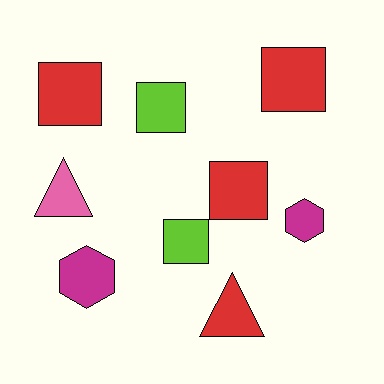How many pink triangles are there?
There is 1 pink triangle.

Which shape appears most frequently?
Square, with 5 objects.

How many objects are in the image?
There are 9 objects.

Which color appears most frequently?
Red, with 4 objects.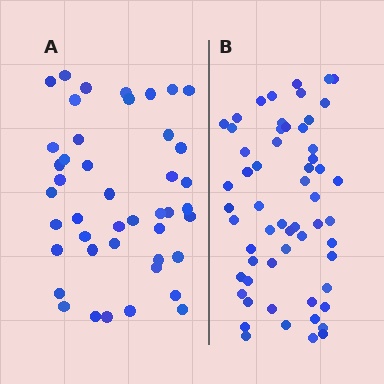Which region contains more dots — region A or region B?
Region B (the right region) has more dots.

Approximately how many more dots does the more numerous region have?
Region B has approximately 15 more dots than region A.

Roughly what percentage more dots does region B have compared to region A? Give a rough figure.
About 30% more.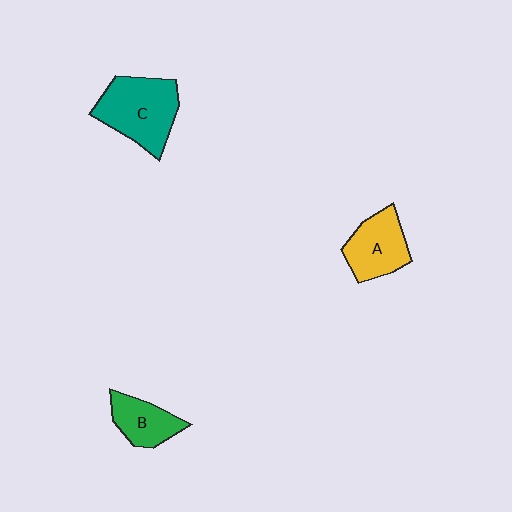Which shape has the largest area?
Shape C (teal).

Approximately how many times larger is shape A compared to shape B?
Approximately 1.3 times.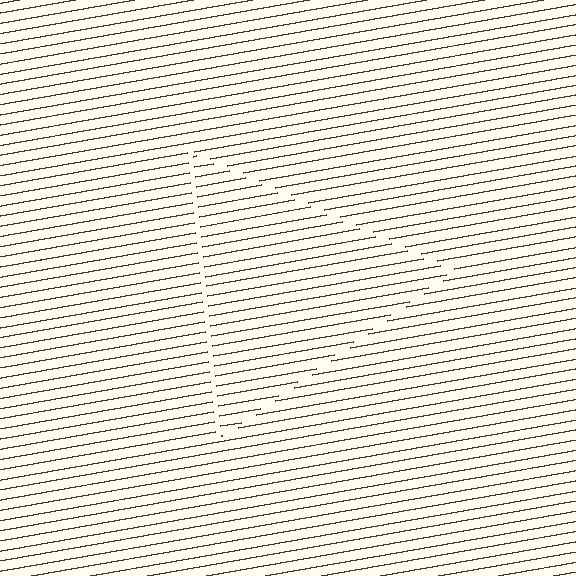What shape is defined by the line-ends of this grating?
An illusory triangle. The interior of the shape contains the same grating, shifted by half a period — the contour is defined by the phase discontinuity where line-ends from the inner and outer gratings abut.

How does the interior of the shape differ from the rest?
The interior of the shape contains the same grating, shifted by half a period — the contour is defined by the phase discontinuity where line-ends from the inner and outer gratings abut.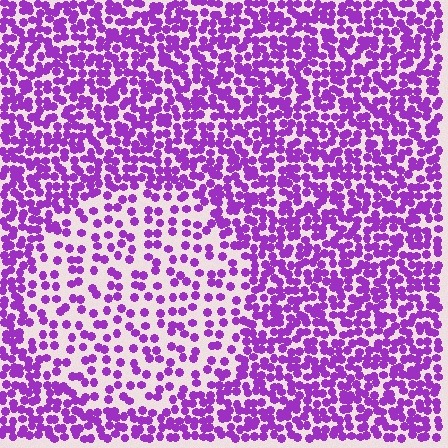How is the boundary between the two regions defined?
The boundary is defined by a change in element density (approximately 2.1x ratio). All elements are the same color, size, and shape.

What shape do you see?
I see a circle.